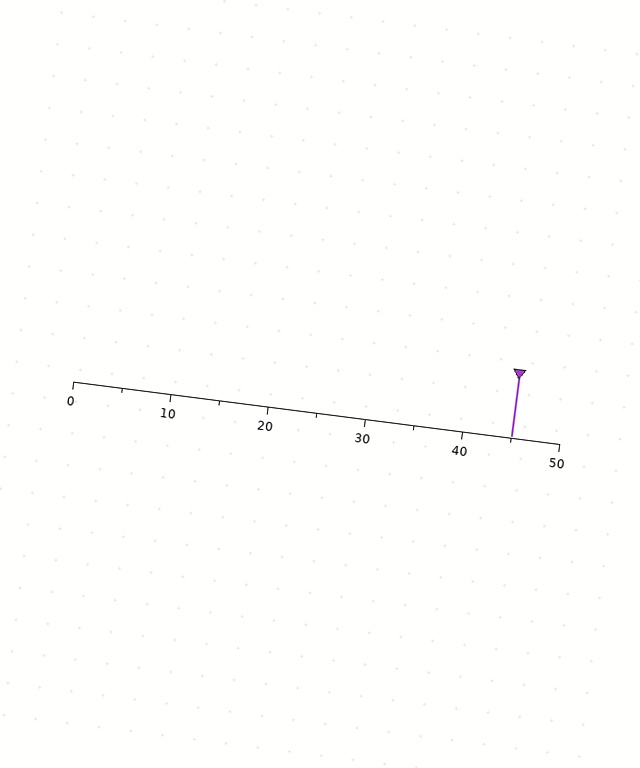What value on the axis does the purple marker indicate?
The marker indicates approximately 45.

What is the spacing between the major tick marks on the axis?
The major ticks are spaced 10 apart.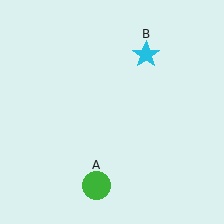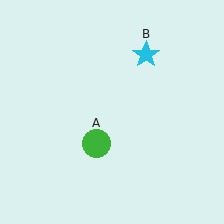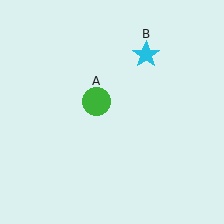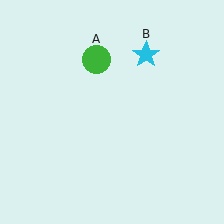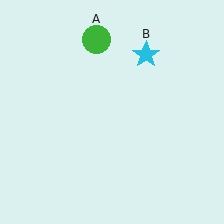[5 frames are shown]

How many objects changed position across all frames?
1 object changed position: green circle (object A).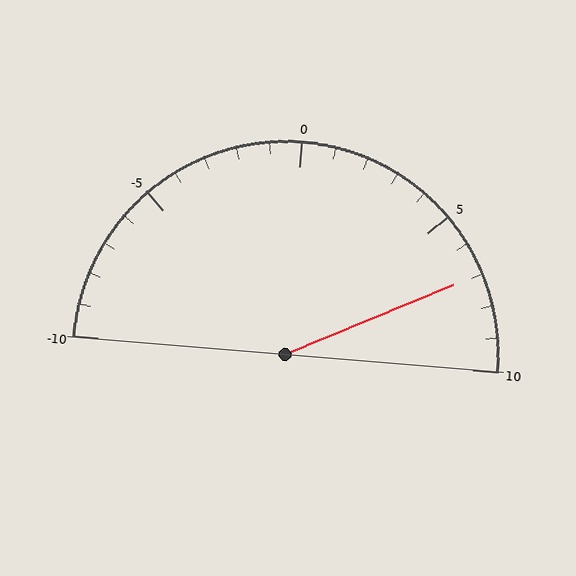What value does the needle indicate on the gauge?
The needle indicates approximately 7.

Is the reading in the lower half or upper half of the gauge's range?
The reading is in the upper half of the range (-10 to 10).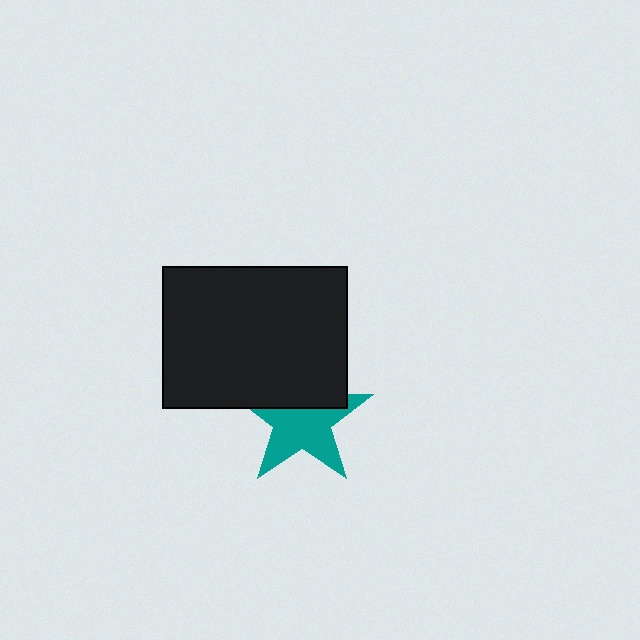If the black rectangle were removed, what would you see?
You would see the complete teal star.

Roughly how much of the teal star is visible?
About half of it is visible (roughly 61%).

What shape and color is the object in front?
The object in front is a black rectangle.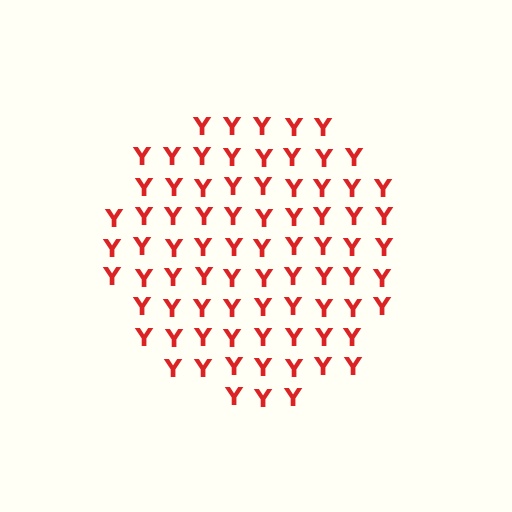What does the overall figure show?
The overall figure shows a circle.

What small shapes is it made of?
It is made of small letter Y's.